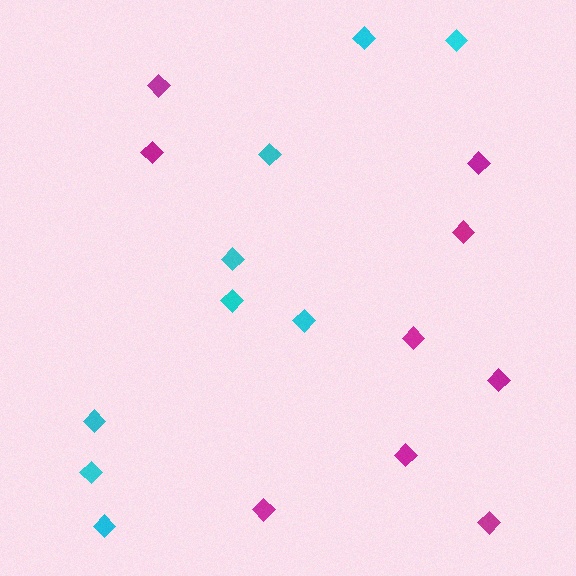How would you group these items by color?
There are 2 groups: one group of cyan diamonds (9) and one group of magenta diamonds (9).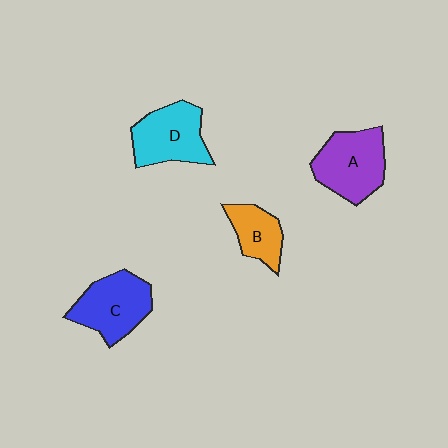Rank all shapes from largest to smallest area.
From largest to smallest: A (purple), C (blue), D (cyan), B (orange).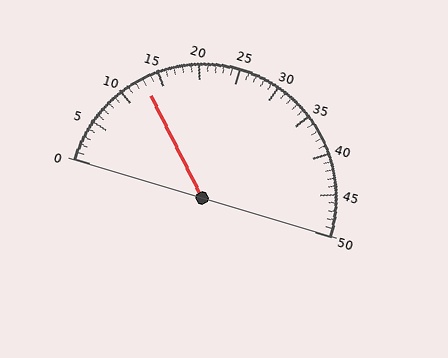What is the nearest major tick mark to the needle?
The nearest major tick mark is 15.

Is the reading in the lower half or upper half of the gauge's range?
The reading is in the lower half of the range (0 to 50).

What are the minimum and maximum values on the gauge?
The gauge ranges from 0 to 50.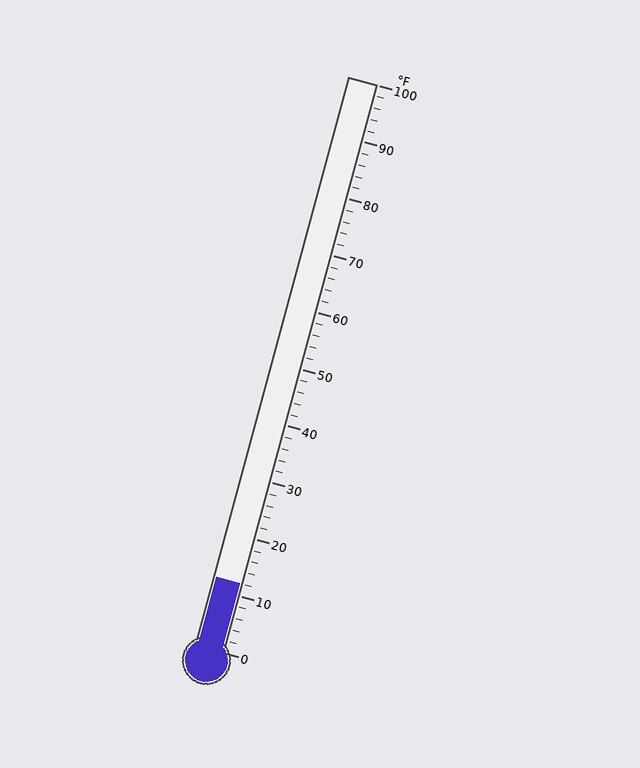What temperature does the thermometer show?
The thermometer shows approximately 12°F.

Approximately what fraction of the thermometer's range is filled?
The thermometer is filled to approximately 10% of its range.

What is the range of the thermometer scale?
The thermometer scale ranges from 0°F to 100°F.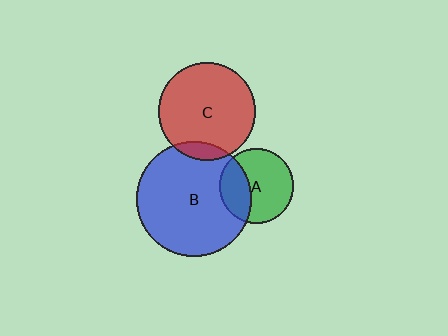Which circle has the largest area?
Circle B (blue).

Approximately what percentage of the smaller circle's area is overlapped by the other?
Approximately 35%.